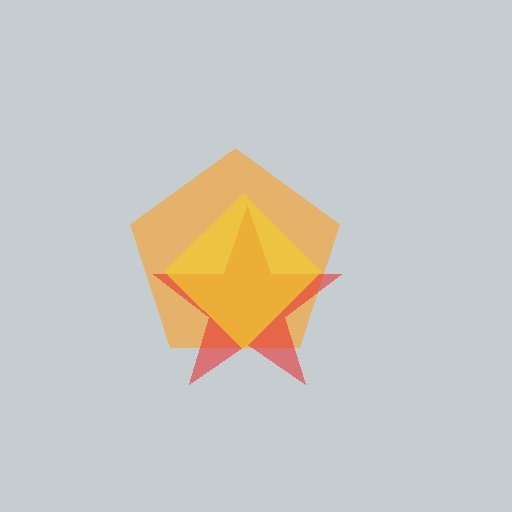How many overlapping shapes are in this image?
There are 3 overlapping shapes in the image.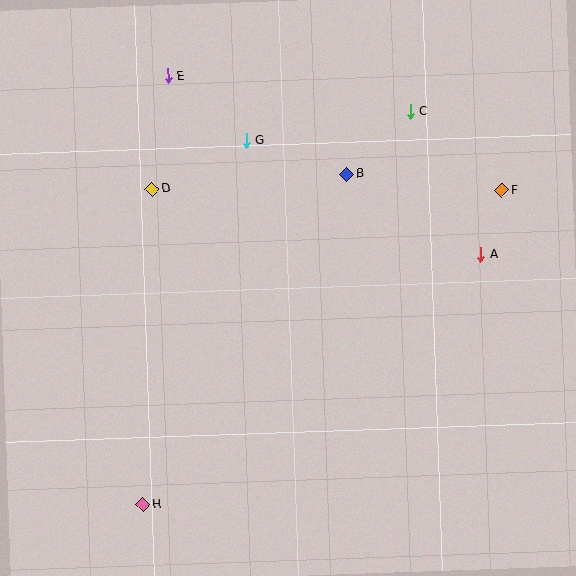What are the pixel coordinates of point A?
Point A is at (481, 255).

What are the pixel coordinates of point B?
Point B is at (347, 174).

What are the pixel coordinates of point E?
Point E is at (168, 76).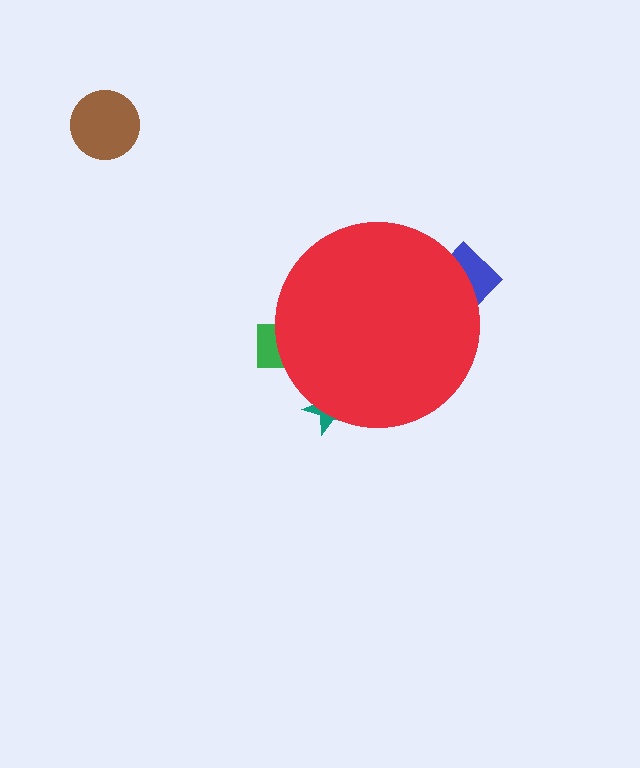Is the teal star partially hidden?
Yes, the teal star is partially hidden behind the red circle.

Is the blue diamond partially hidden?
Yes, the blue diamond is partially hidden behind the red circle.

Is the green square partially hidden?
Yes, the green square is partially hidden behind the red circle.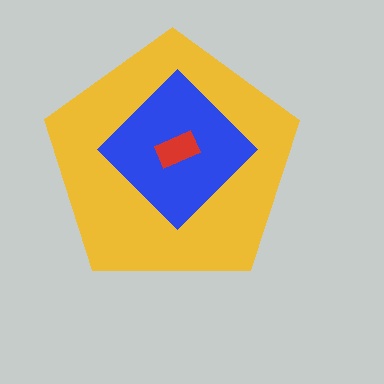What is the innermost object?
The red rectangle.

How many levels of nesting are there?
3.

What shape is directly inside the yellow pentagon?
The blue diamond.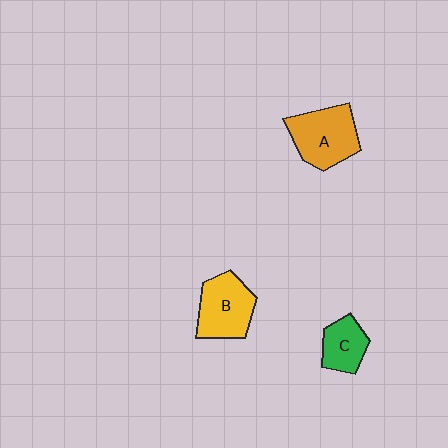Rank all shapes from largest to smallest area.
From largest to smallest: A (orange), B (yellow), C (green).